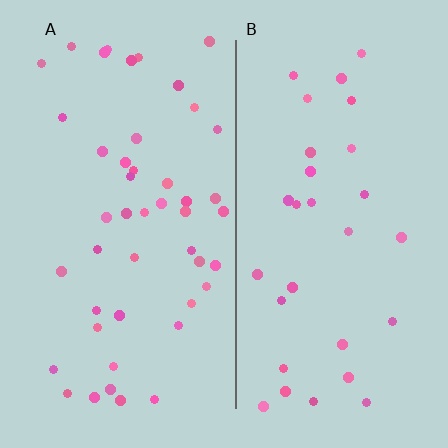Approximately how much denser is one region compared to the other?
Approximately 1.5× — region A over region B.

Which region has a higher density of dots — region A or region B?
A (the left).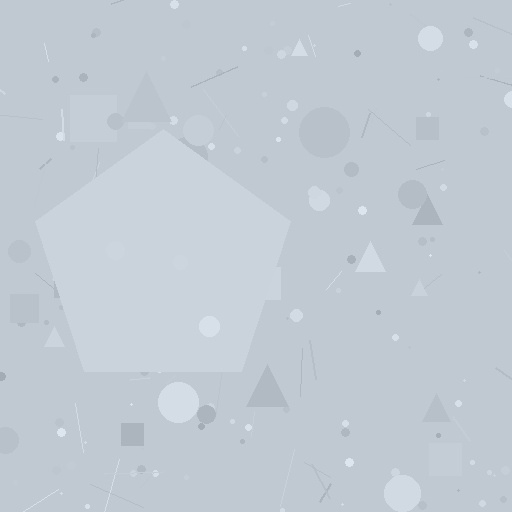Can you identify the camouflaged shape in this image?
The camouflaged shape is a pentagon.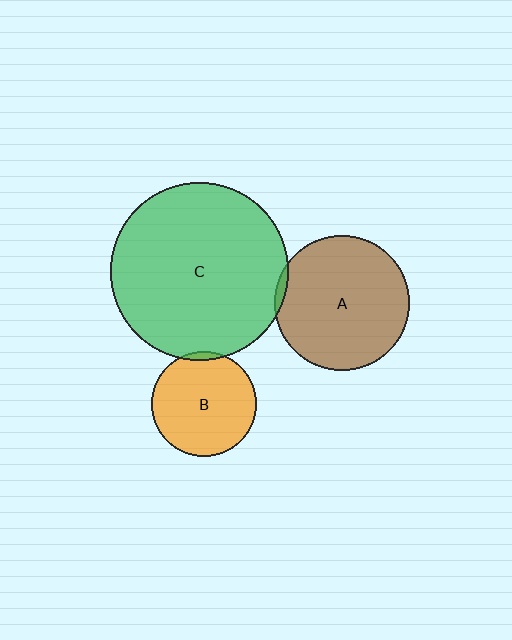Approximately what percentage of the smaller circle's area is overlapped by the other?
Approximately 5%.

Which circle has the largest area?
Circle C (green).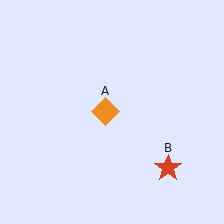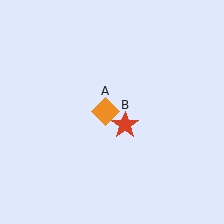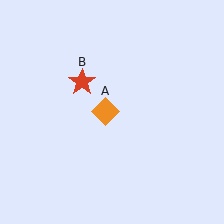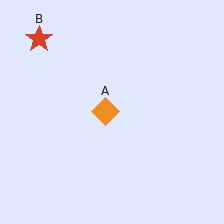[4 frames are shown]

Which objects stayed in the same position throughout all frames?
Orange diamond (object A) remained stationary.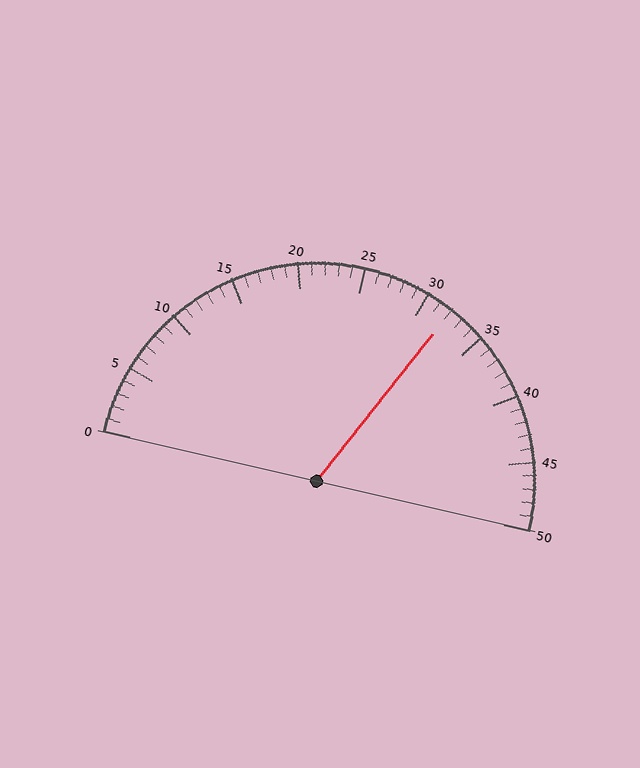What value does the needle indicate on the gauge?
The needle indicates approximately 32.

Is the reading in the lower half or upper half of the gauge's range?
The reading is in the upper half of the range (0 to 50).